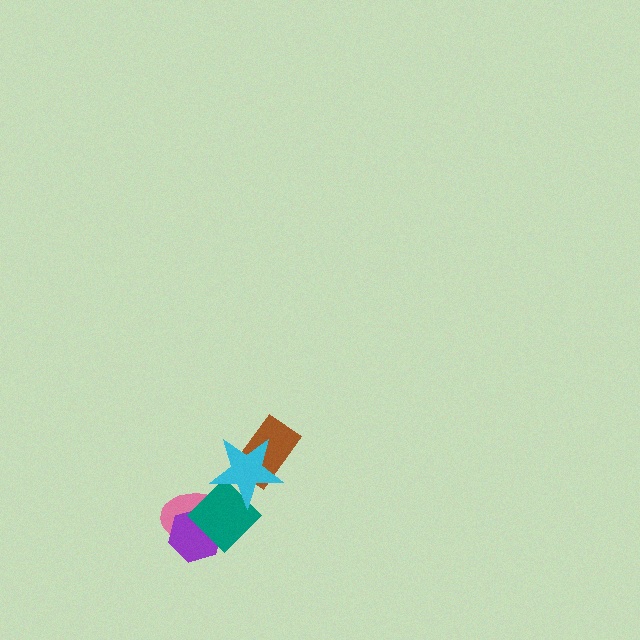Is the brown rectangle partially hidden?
Yes, it is partially covered by another shape.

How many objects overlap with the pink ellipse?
3 objects overlap with the pink ellipse.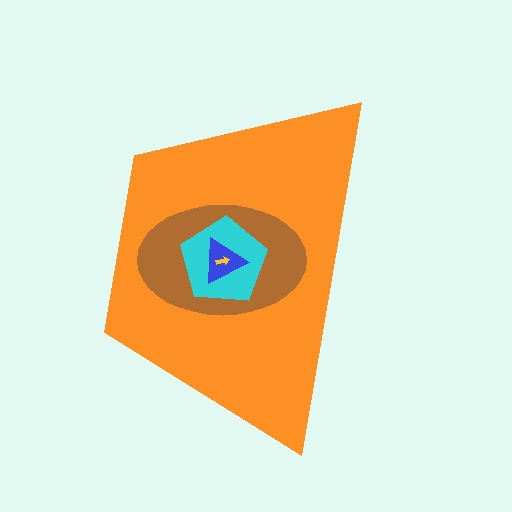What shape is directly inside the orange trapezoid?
The brown ellipse.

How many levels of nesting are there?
5.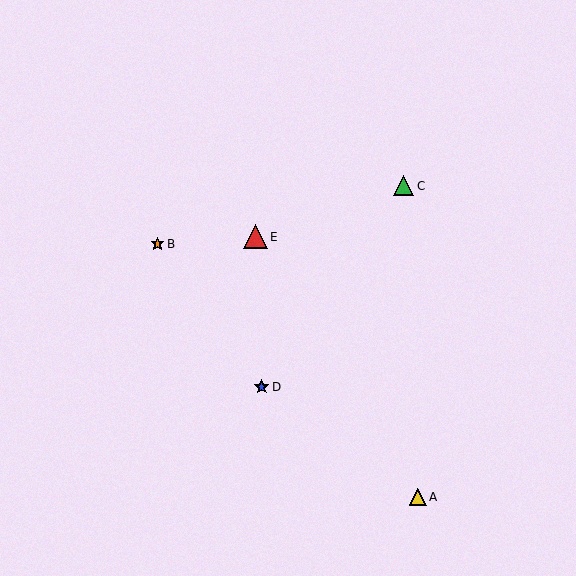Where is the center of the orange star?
The center of the orange star is at (157, 244).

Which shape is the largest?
The red triangle (labeled E) is the largest.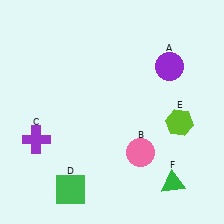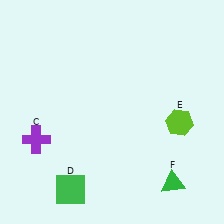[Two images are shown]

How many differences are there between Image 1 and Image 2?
There are 2 differences between the two images.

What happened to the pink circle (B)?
The pink circle (B) was removed in Image 2. It was in the bottom-right area of Image 1.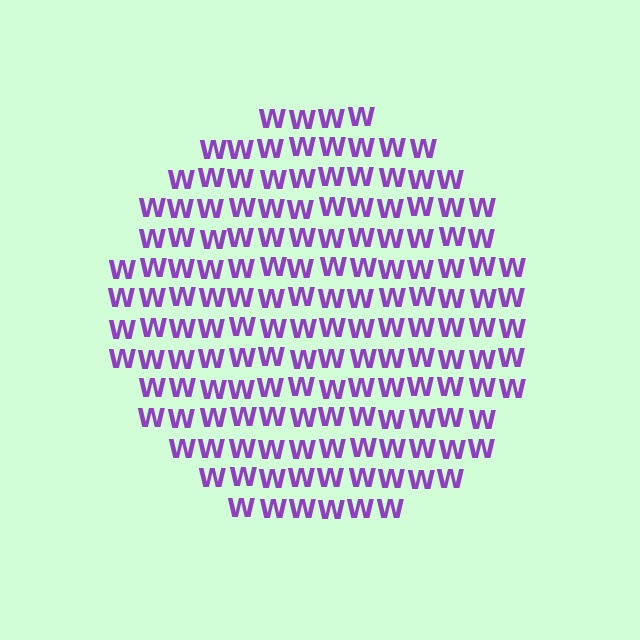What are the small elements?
The small elements are letter W's.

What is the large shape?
The large shape is a circle.